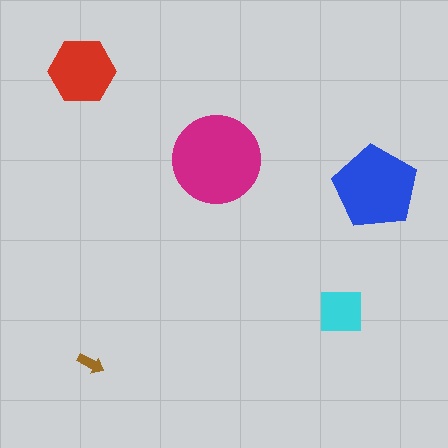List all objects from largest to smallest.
The magenta circle, the blue pentagon, the red hexagon, the cyan square, the brown arrow.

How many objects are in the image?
There are 5 objects in the image.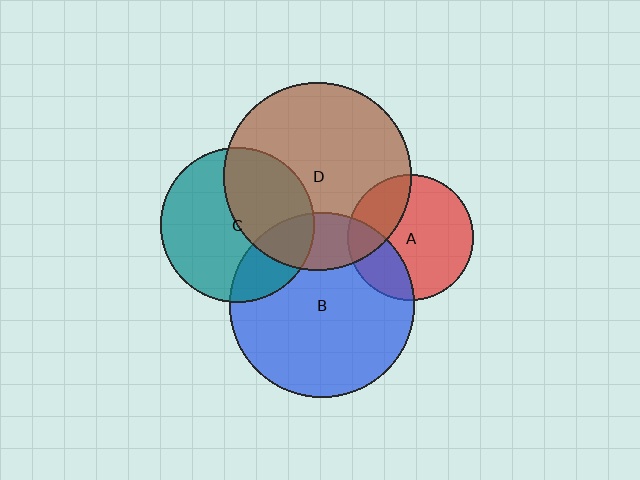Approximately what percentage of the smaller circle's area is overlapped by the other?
Approximately 25%.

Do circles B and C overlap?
Yes.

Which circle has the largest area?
Circle D (brown).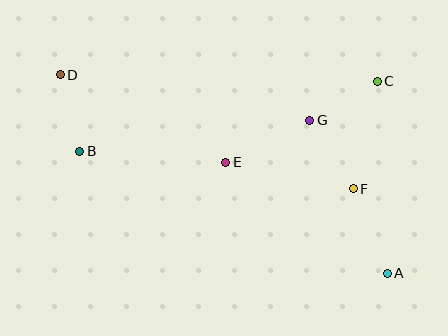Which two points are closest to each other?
Points C and G are closest to each other.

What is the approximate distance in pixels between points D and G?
The distance between D and G is approximately 254 pixels.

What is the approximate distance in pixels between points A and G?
The distance between A and G is approximately 172 pixels.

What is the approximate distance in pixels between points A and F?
The distance between A and F is approximately 91 pixels.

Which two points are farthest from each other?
Points A and D are farthest from each other.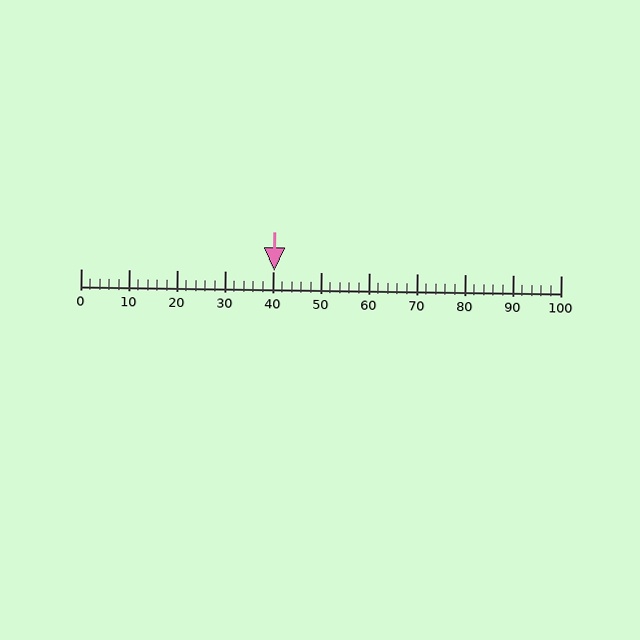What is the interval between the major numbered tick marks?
The major tick marks are spaced 10 units apart.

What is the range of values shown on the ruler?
The ruler shows values from 0 to 100.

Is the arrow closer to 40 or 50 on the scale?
The arrow is closer to 40.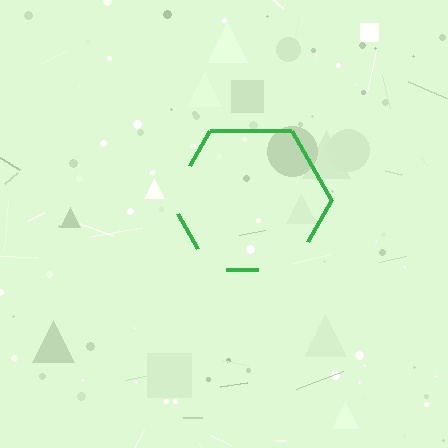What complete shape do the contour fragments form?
The contour fragments form a hexagon.